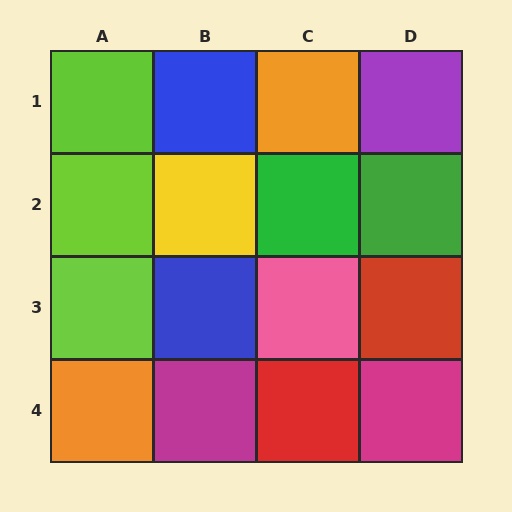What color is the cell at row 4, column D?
Magenta.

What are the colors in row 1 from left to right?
Lime, blue, orange, purple.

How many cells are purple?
1 cell is purple.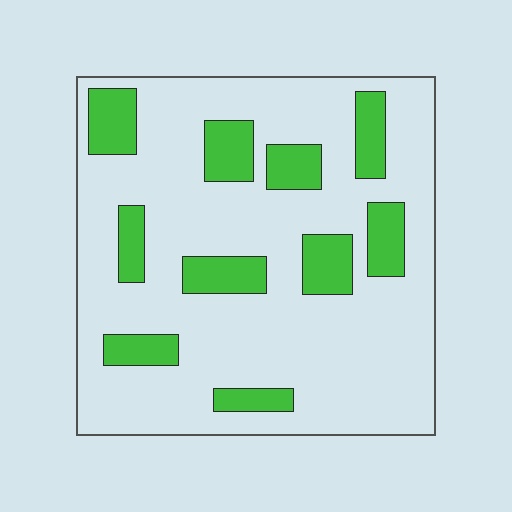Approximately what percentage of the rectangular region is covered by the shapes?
Approximately 20%.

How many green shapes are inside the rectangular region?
10.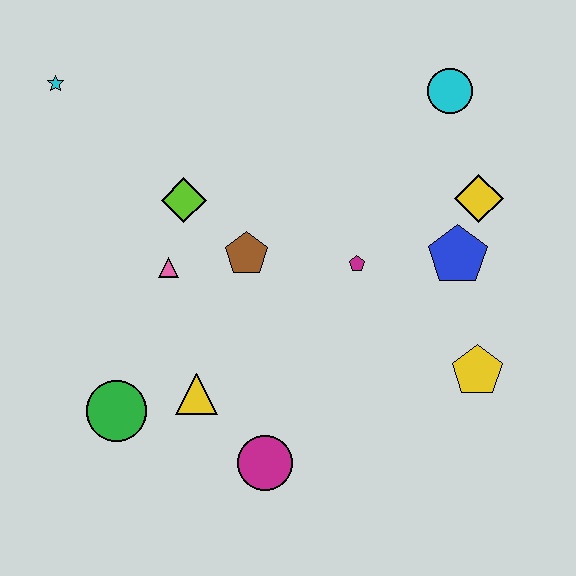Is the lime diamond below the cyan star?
Yes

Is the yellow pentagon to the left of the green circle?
No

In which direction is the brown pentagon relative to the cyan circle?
The brown pentagon is to the left of the cyan circle.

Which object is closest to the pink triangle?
The lime diamond is closest to the pink triangle.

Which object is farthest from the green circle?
The cyan circle is farthest from the green circle.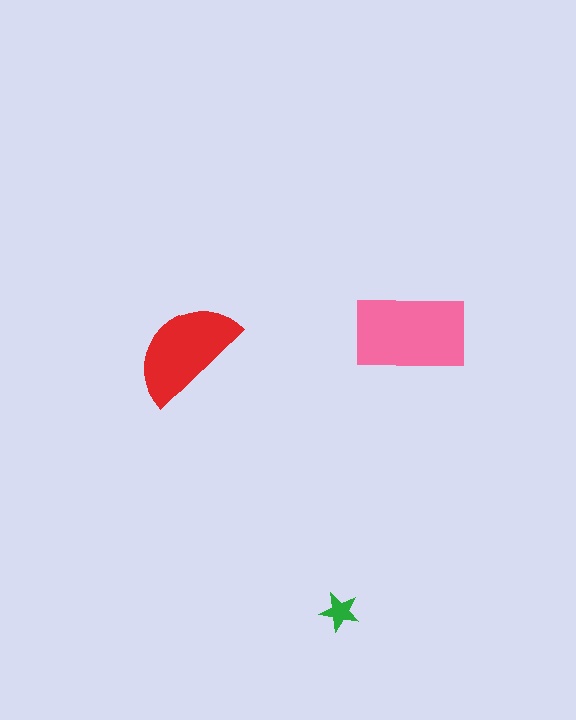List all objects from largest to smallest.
The pink rectangle, the red semicircle, the green star.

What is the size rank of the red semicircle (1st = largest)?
2nd.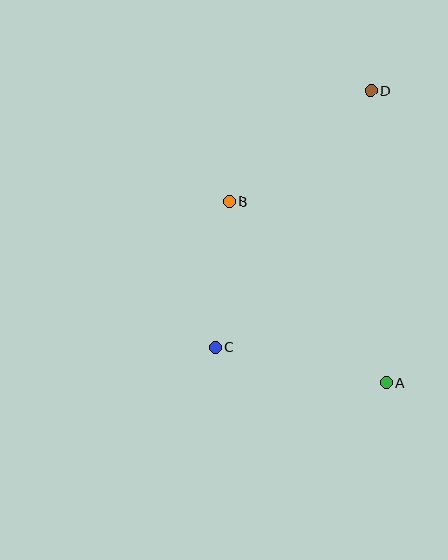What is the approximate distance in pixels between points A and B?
The distance between A and B is approximately 240 pixels.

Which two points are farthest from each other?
Points C and D are farthest from each other.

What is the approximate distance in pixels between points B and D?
The distance between B and D is approximately 180 pixels.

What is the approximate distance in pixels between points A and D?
The distance between A and D is approximately 293 pixels.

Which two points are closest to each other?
Points B and C are closest to each other.